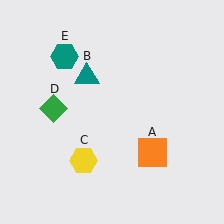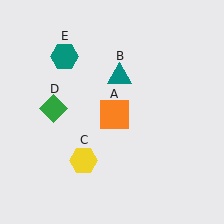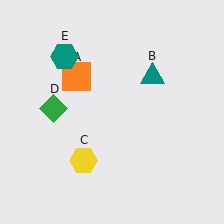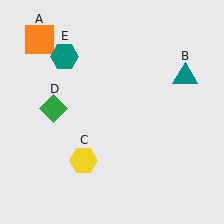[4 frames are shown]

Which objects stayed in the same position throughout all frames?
Yellow hexagon (object C) and green diamond (object D) and teal hexagon (object E) remained stationary.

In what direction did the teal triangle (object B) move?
The teal triangle (object B) moved right.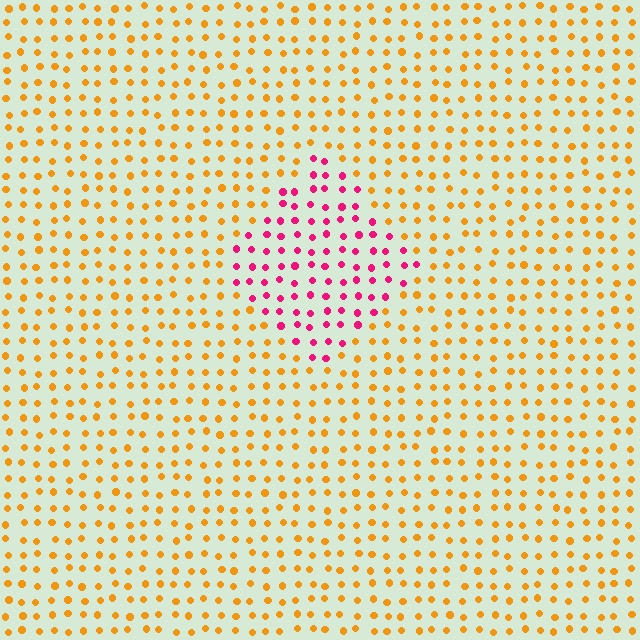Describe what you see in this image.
The image is filled with small orange elements in a uniform arrangement. A diamond-shaped region is visible where the elements are tinted to a slightly different hue, forming a subtle color boundary.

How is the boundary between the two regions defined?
The boundary is defined purely by a slight shift in hue (about 64 degrees). Spacing, size, and orientation are identical on both sides.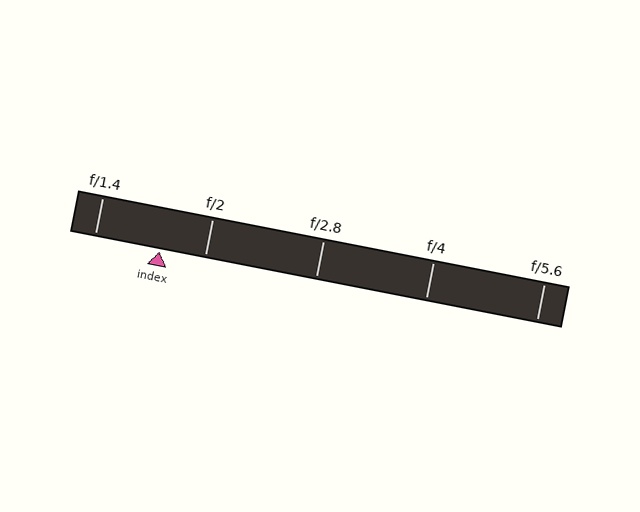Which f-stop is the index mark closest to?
The index mark is closest to f/2.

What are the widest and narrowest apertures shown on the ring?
The widest aperture shown is f/1.4 and the narrowest is f/5.6.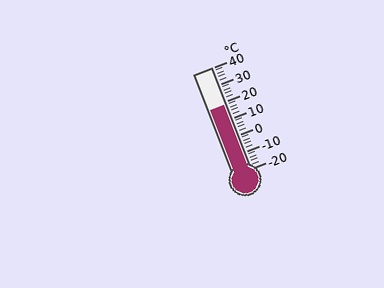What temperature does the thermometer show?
The thermometer shows approximately 18°C.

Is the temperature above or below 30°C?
The temperature is below 30°C.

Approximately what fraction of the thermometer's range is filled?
The thermometer is filled to approximately 65% of its range.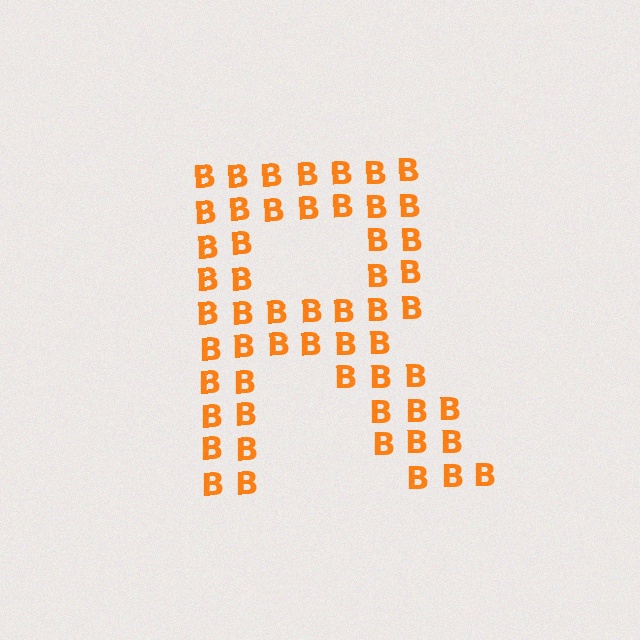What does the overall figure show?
The overall figure shows the letter R.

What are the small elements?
The small elements are letter B's.